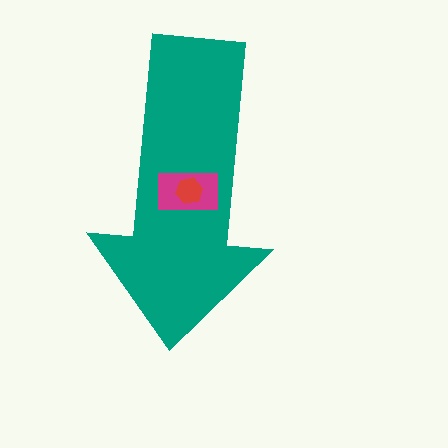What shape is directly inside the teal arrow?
The magenta rectangle.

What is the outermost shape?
The teal arrow.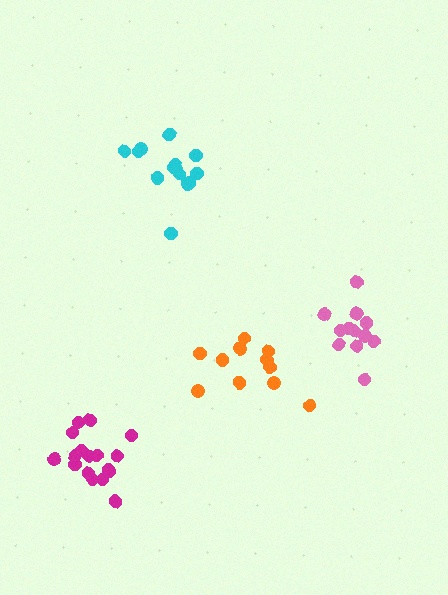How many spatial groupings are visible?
There are 4 spatial groupings.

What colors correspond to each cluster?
The clusters are colored: orange, pink, cyan, magenta.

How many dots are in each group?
Group 1: 11 dots, Group 2: 12 dots, Group 3: 14 dots, Group 4: 17 dots (54 total).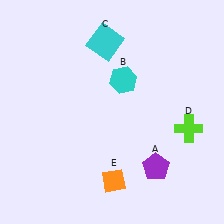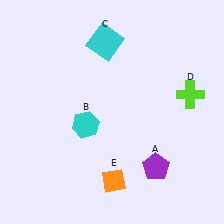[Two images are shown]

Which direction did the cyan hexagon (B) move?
The cyan hexagon (B) moved down.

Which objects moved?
The objects that moved are: the cyan hexagon (B), the lime cross (D).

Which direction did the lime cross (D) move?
The lime cross (D) moved up.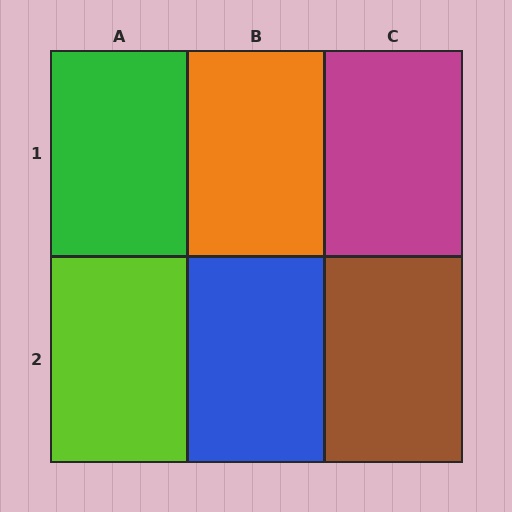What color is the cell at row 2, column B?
Blue.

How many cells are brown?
1 cell is brown.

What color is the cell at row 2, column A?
Lime.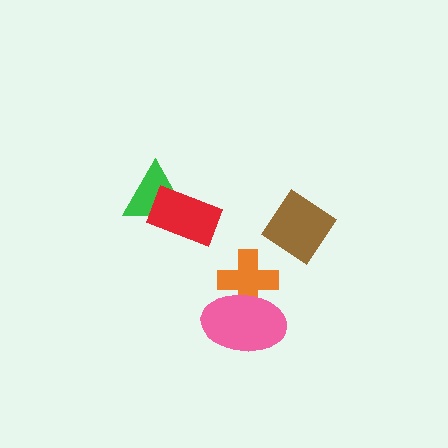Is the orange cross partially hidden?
Yes, it is partially covered by another shape.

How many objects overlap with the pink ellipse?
1 object overlaps with the pink ellipse.